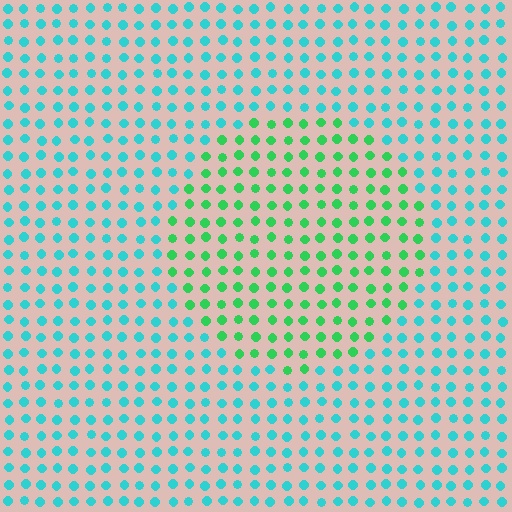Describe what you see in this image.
The image is filled with small cyan elements in a uniform arrangement. A circle-shaped region is visible where the elements are tinted to a slightly different hue, forming a subtle color boundary.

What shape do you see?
I see a circle.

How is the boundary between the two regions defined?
The boundary is defined purely by a slight shift in hue (about 45 degrees). Spacing, size, and orientation are identical on both sides.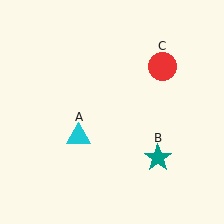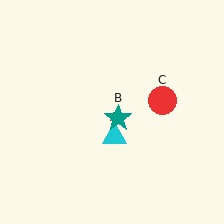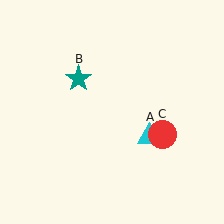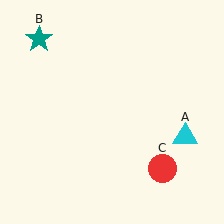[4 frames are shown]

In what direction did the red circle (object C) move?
The red circle (object C) moved down.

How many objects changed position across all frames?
3 objects changed position: cyan triangle (object A), teal star (object B), red circle (object C).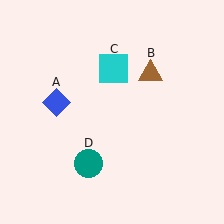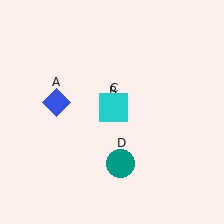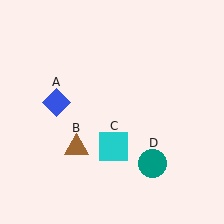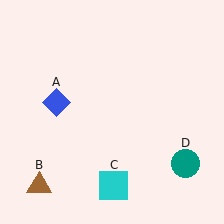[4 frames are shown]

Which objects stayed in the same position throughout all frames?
Blue diamond (object A) remained stationary.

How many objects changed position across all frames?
3 objects changed position: brown triangle (object B), cyan square (object C), teal circle (object D).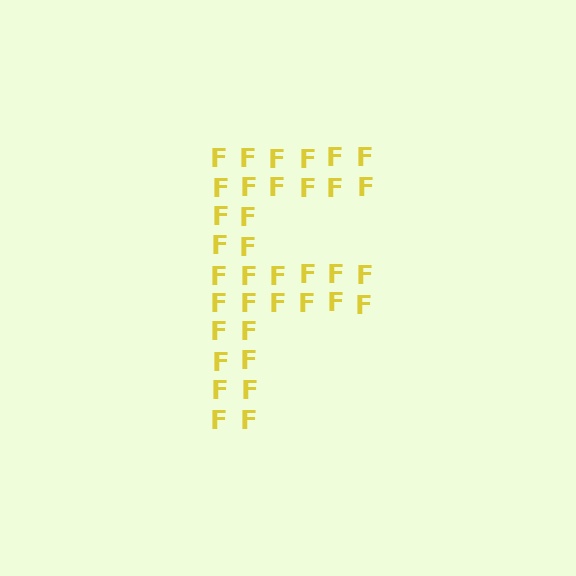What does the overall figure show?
The overall figure shows the letter F.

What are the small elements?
The small elements are letter F's.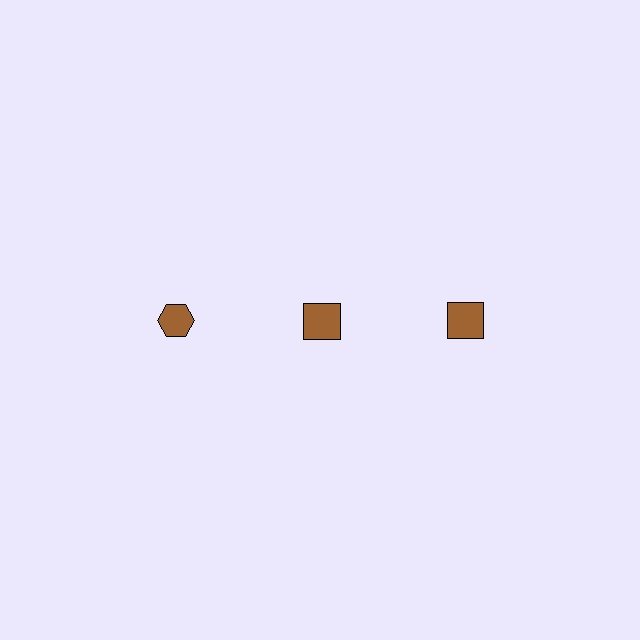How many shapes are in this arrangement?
There are 3 shapes arranged in a grid pattern.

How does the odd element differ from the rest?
It has a different shape: hexagon instead of square.